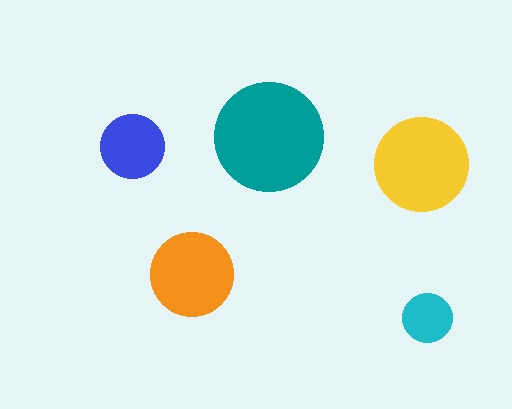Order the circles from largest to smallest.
the teal one, the yellow one, the orange one, the blue one, the cyan one.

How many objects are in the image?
There are 5 objects in the image.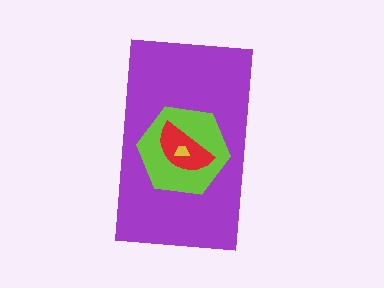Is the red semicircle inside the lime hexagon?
Yes.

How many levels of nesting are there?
4.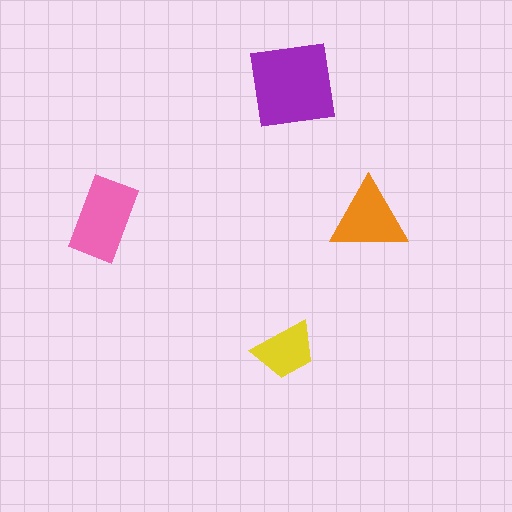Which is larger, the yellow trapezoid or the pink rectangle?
The pink rectangle.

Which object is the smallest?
The yellow trapezoid.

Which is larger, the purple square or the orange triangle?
The purple square.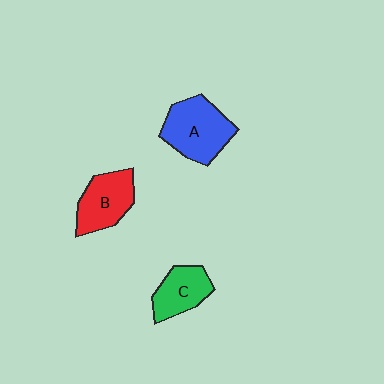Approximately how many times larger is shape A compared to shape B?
Approximately 1.2 times.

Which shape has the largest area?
Shape A (blue).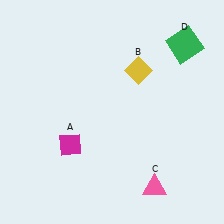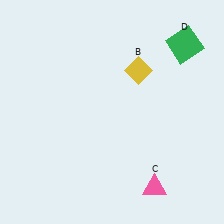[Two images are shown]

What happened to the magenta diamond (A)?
The magenta diamond (A) was removed in Image 2. It was in the bottom-left area of Image 1.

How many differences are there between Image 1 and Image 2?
There is 1 difference between the two images.